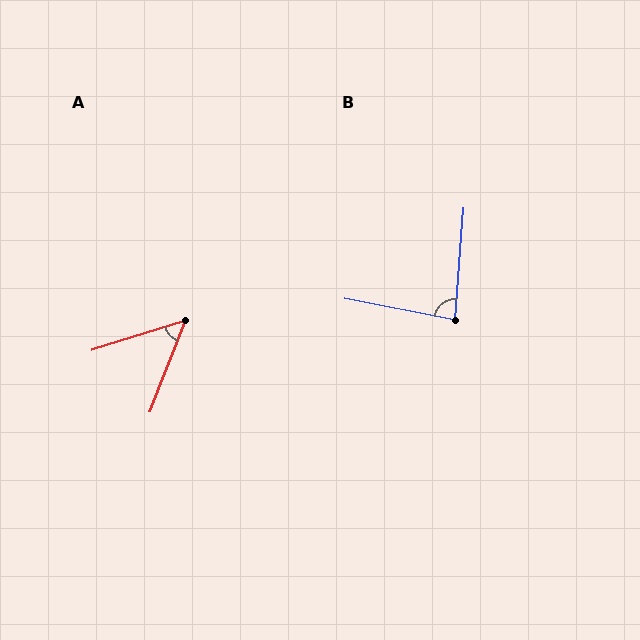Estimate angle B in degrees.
Approximately 84 degrees.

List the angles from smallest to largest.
A (52°), B (84°).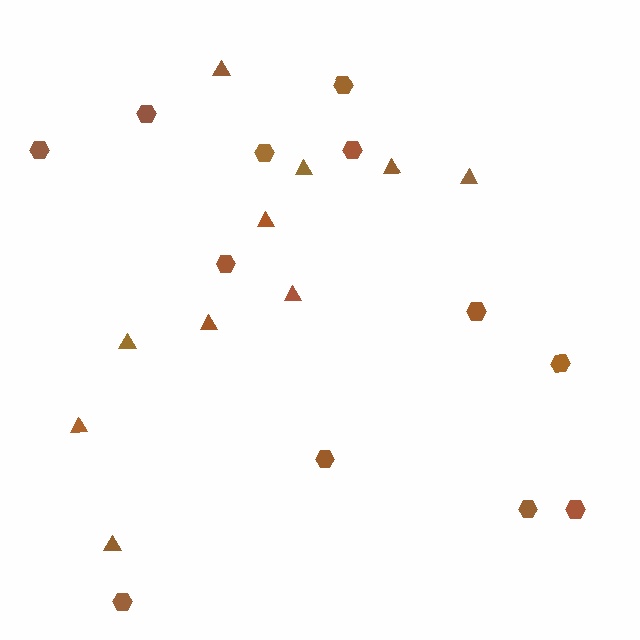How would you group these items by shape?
There are 2 groups: one group of triangles (10) and one group of hexagons (12).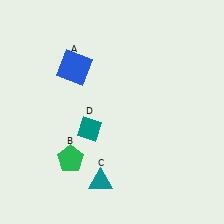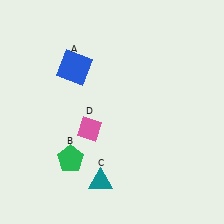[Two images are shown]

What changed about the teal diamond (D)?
In Image 1, D is teal. In Image 2, it changed to pink.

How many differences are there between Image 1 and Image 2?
There is 1 difference between the two images.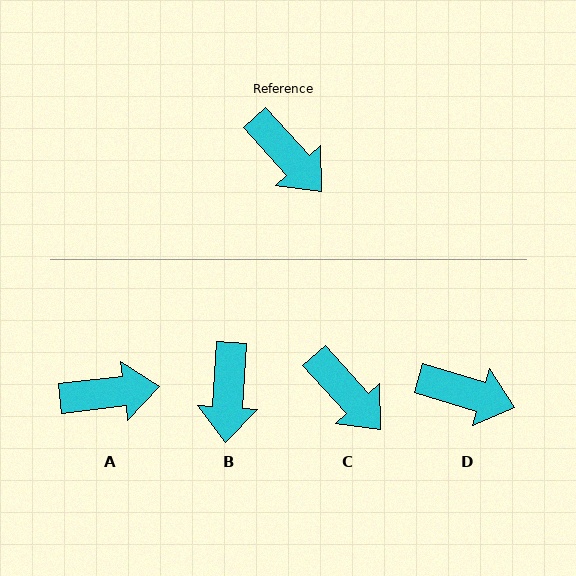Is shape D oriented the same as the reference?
No, it is off by about 31 degrees.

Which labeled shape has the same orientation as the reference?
C.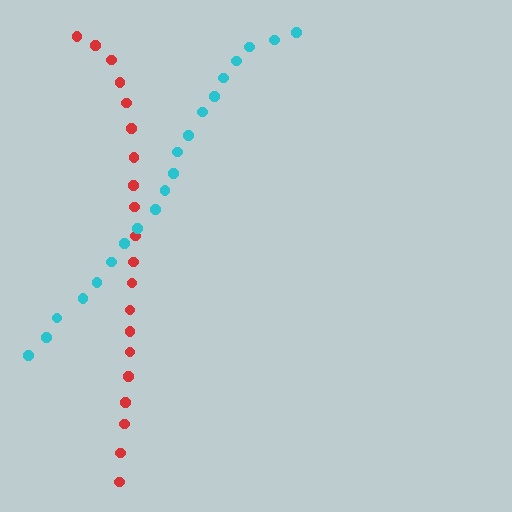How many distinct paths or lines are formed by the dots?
There are 2 distinct paths.